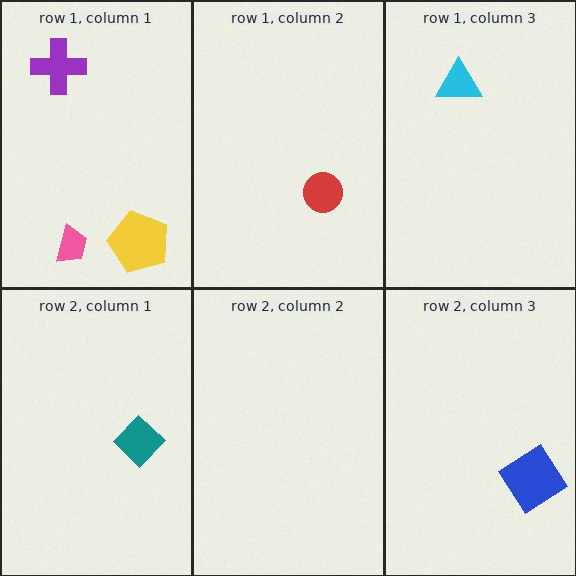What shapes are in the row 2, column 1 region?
The teal diamond.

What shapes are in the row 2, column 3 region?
The blue diamond.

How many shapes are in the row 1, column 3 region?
1.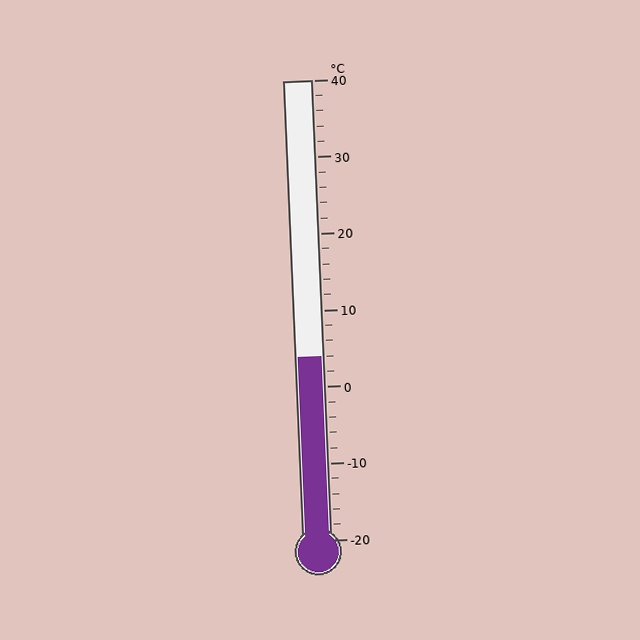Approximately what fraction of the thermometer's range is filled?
The thermometer is filled to approximately 40% of its range.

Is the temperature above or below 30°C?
The temperature is below 30°C.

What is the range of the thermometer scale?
The thermometer scale ranges from -20°C to 40°C.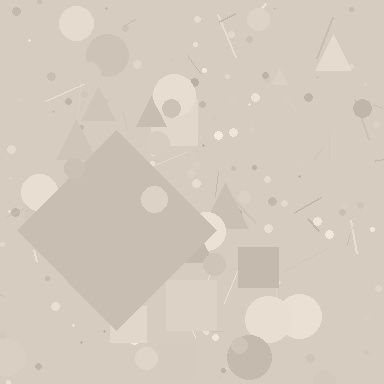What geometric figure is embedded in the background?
A diamond is embedded in the background.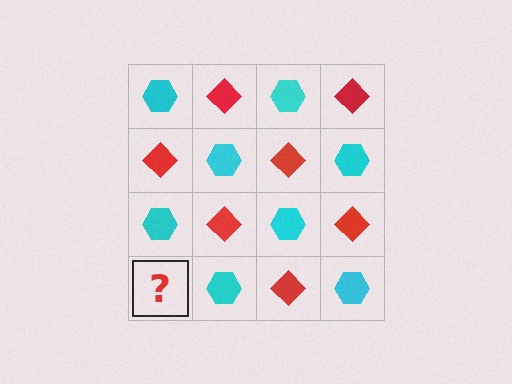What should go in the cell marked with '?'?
The missing cell should contain a red diamond.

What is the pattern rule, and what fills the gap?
The rule is that it alternates cyan hexagon and red diamond in a checkerboard pattern. The gap should be filled with a red diamond.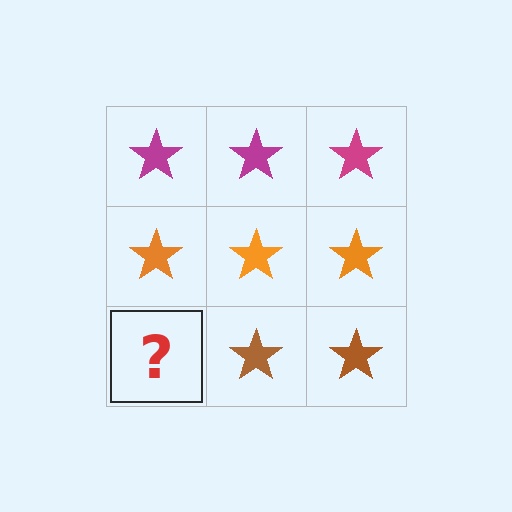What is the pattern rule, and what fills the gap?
The rule is that each row has a consistent color. The gap should be filled with a brown star.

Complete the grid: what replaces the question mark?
The question mark should be replaced with a brown star.